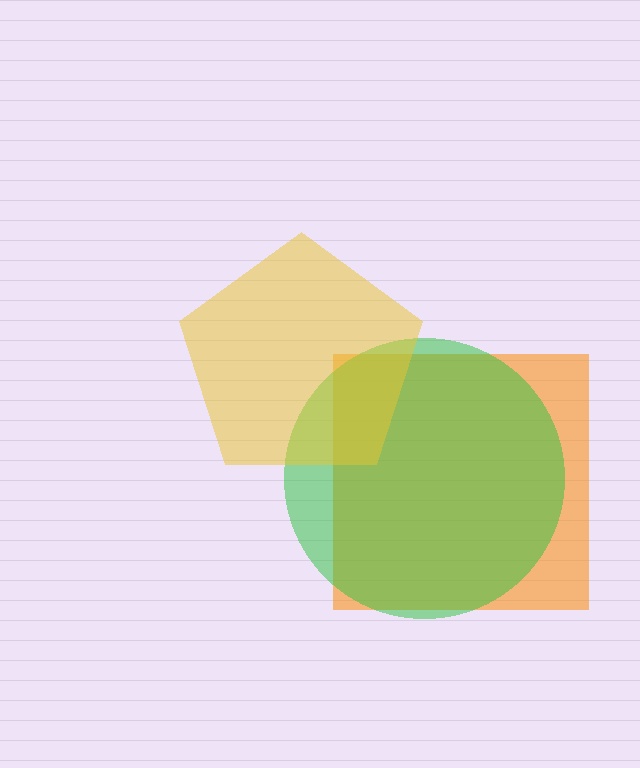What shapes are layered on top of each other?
The layered shapes are: an orange square, a green circle, a yellow pentagon.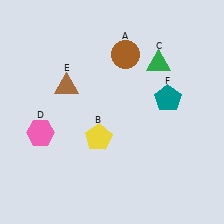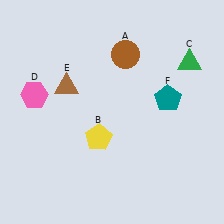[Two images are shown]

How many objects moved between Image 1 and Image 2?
2 objects moved between the two images.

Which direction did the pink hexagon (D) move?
The pink hexagon (D) moved up.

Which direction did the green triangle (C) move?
The green triangle (C) moved right.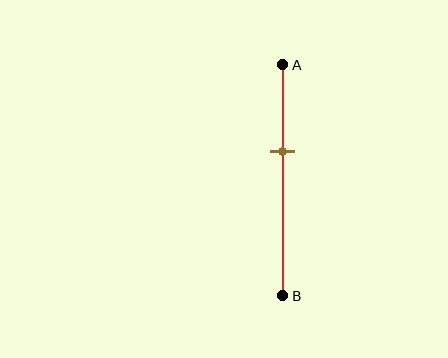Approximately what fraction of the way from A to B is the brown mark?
The brown mark is approximately 35% of the way from A to B.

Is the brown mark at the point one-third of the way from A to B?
No, the mark is at about 35% from A, not at the 33% one-third point.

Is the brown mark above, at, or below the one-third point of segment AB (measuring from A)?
The brown mark is below the one-third point of segment AB.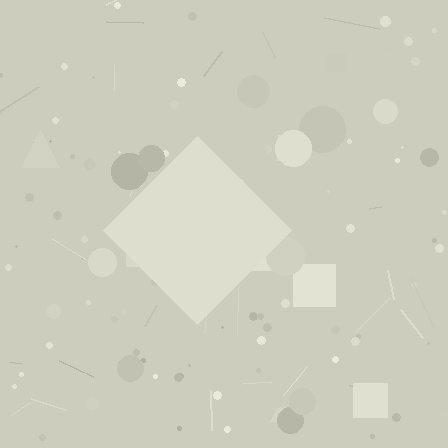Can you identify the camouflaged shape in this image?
The camouflaged shape is a diamond.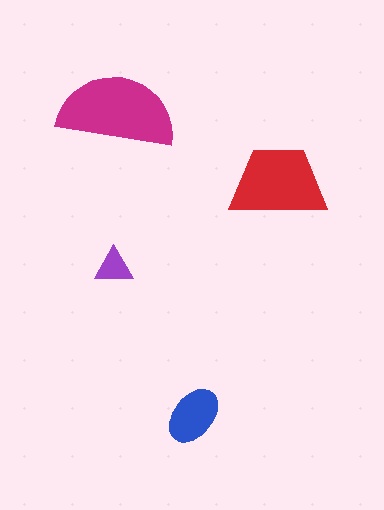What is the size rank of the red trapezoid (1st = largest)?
2nd.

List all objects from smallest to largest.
The purple triangle, the blue ellipse, the red trapezoid, the magenta semicircle.